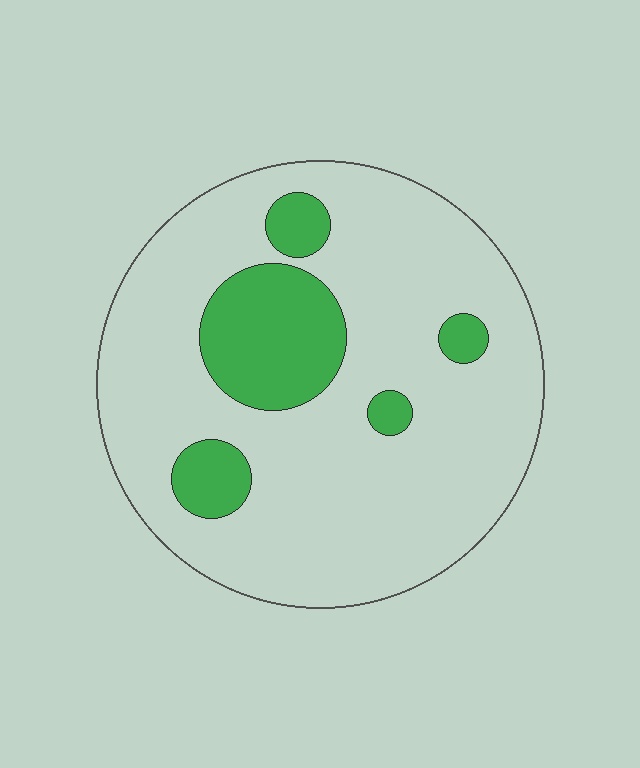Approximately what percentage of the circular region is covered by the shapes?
Approximately 20%.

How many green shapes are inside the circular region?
5.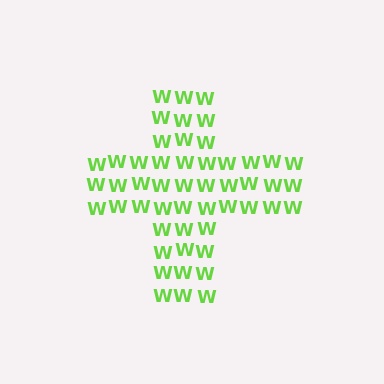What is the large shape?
The large shape is a cross.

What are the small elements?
The small elements are letter W's.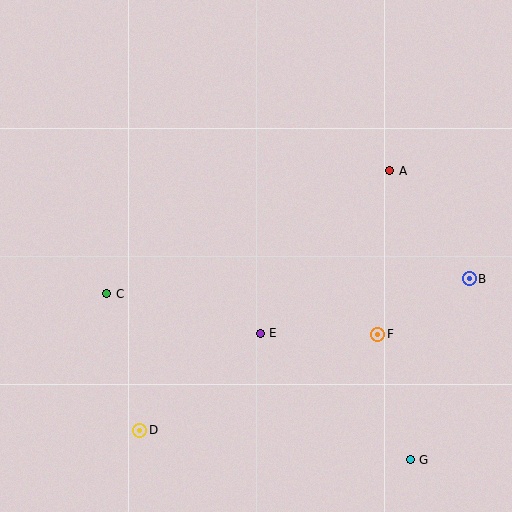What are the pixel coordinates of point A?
Point A is at (390, 171).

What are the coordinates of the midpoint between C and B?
The midpoint between C and B is at (288, 286).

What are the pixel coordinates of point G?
Point G is at (410, 460).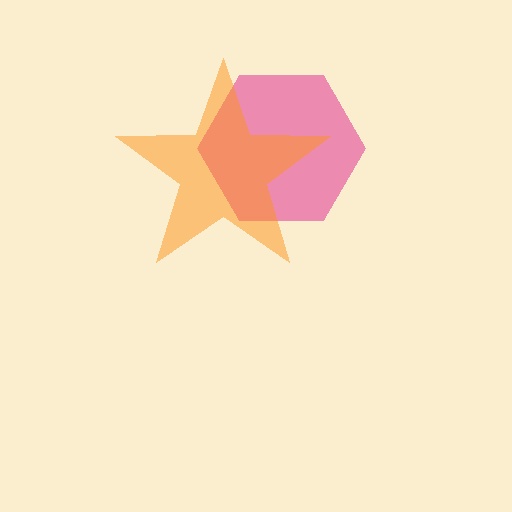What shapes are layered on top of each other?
The layered shapes are: a pink hexagon, an orange star.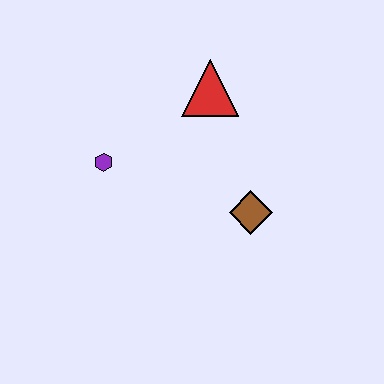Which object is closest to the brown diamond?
The red triangle is closest to the brown diamond.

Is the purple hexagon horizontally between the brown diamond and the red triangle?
No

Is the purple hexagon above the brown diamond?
Yes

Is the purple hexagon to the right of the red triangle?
No